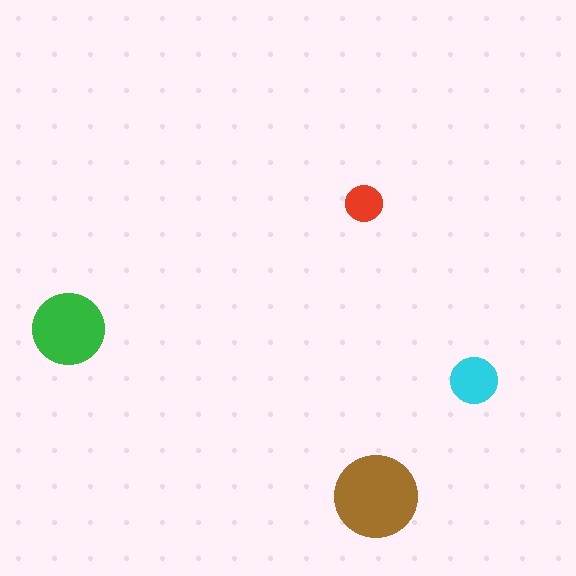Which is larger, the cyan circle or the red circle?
The cyan one.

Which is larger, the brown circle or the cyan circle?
The brown one.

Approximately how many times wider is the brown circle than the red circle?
About 2.5 times wider.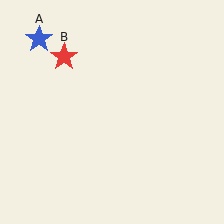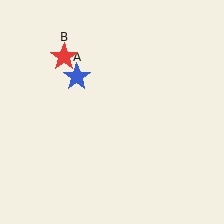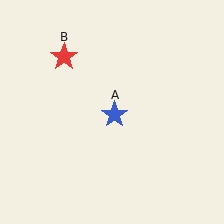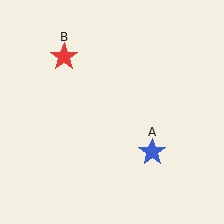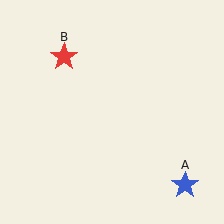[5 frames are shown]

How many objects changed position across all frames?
1 object changed position: blue star (object A).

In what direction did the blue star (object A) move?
The blue star (object A) moved down and to the right.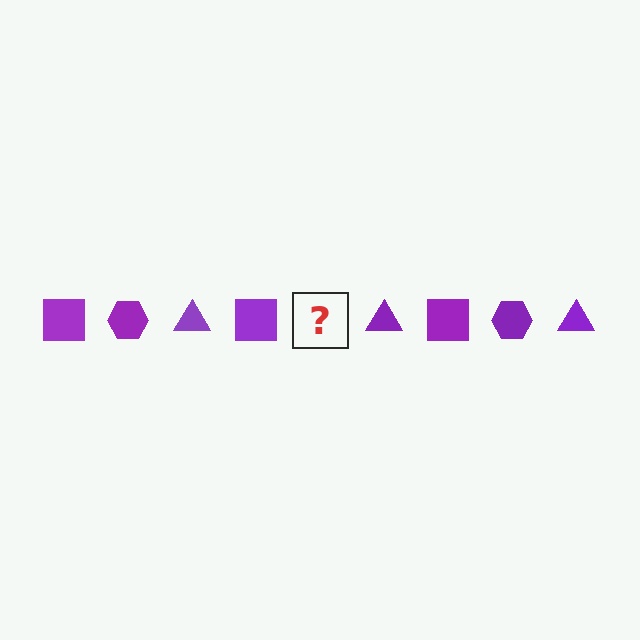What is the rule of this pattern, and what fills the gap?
The rule is that the pattern cycles through square, hexagon, triangle shapes in purple. The gap should be filled with a purple hexagon.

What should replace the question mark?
The question mark should be replaced with a purple hexagon.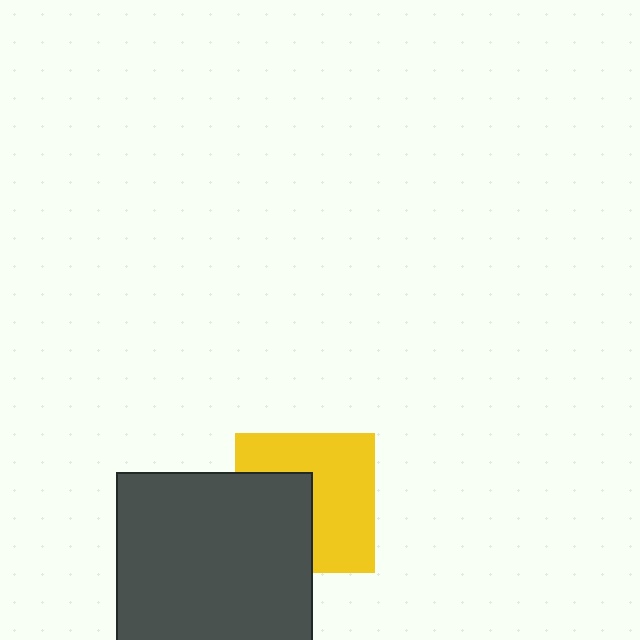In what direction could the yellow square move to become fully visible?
The yellow square could move right. That would shift it out from behind the dark gray square entirely.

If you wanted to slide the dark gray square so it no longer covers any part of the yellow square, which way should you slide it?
Slide it left — that is the most direct way to separate the two shapes.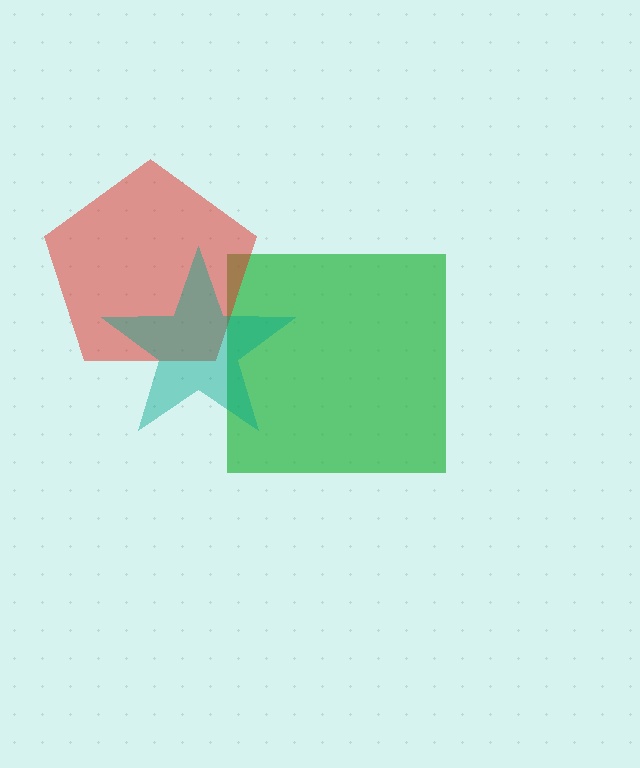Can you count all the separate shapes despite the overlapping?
Yes, there are 3 separate shapes.